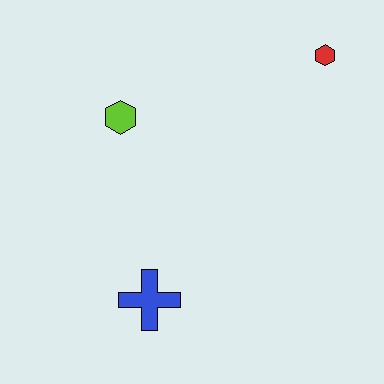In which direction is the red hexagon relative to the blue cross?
The red hexagon is above the blue cross.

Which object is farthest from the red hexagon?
The blue cross is farthest from the red hexagon.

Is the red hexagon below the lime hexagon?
No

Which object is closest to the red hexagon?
The lime hexagon is closest to the red hexagon.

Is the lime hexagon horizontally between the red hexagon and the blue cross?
No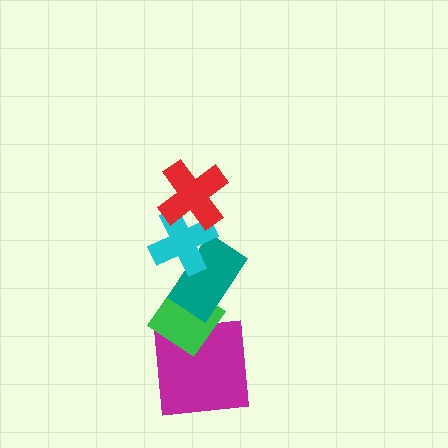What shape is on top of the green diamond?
The teal rectangle is on top of the green diamond.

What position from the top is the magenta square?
The magenta square is 5th from the top.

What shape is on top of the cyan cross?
The red cross is on top of the cyan cross.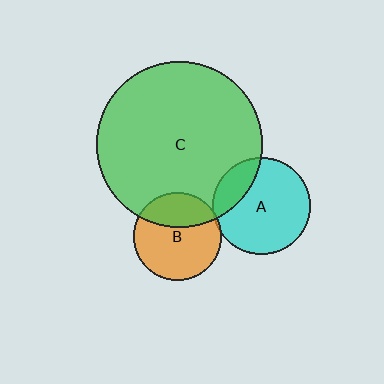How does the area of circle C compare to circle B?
Approximately 3.5 times.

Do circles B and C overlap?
Yes.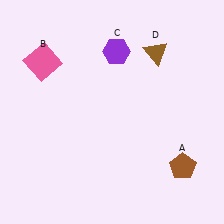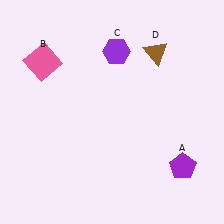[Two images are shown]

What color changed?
The pentagon (A) changed from brown in Image 1 to purple in Image 2.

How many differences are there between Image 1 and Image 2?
There is 1 difference between the two images.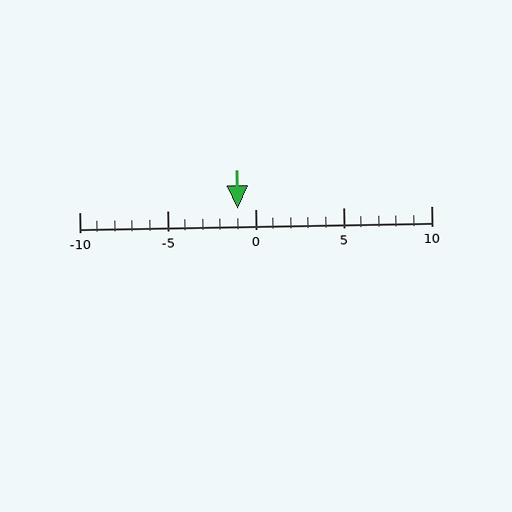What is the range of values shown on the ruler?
The ruler shows values from -10 to 10.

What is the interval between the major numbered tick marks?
The major tick marks are spaced 5 units apart.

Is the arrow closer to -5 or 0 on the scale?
The arrow is closer to 0.